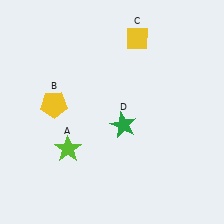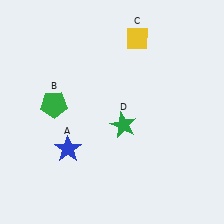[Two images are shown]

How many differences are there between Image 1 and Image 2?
There are 2 differences between the two images.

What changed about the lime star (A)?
In Image 1, A is lime. In Image 2, it changed to blue.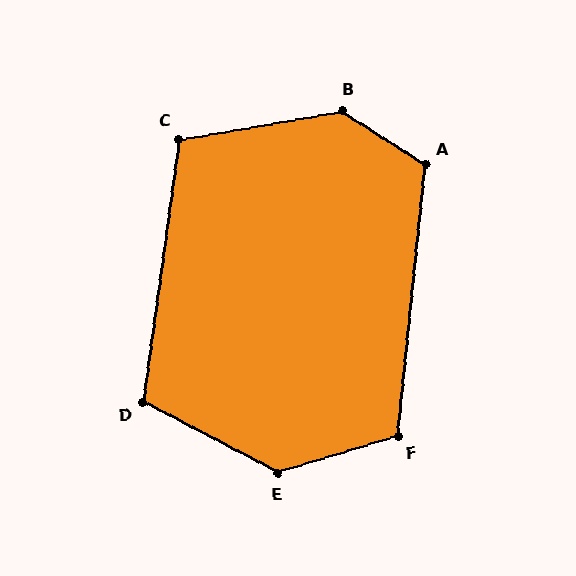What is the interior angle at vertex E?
Approximately 136 degrees (obtuse).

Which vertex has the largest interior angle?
B, at approximately 138 degrees.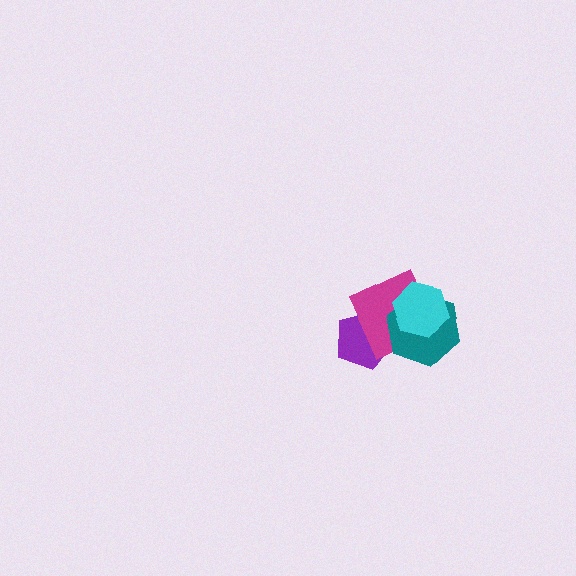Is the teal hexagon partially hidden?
Yes, it is partially covered by another shape.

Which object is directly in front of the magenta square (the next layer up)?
The teal hexagon is directly in front of the magenta square.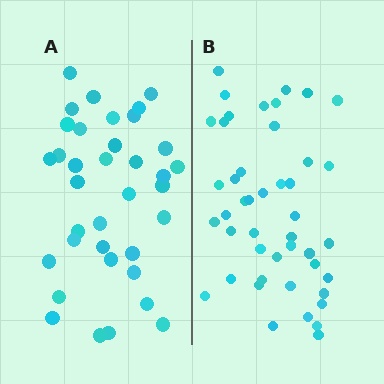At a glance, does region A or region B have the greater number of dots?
Region B (the right region) has more dots.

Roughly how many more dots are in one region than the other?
Region B has roughly 8 or so more dots than region A.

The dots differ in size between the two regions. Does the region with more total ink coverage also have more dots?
No. Region A has more total ink coverage because its dots are larger, but region B actually contains more individual dots. Total area can be misleading — the number of items is what matters here.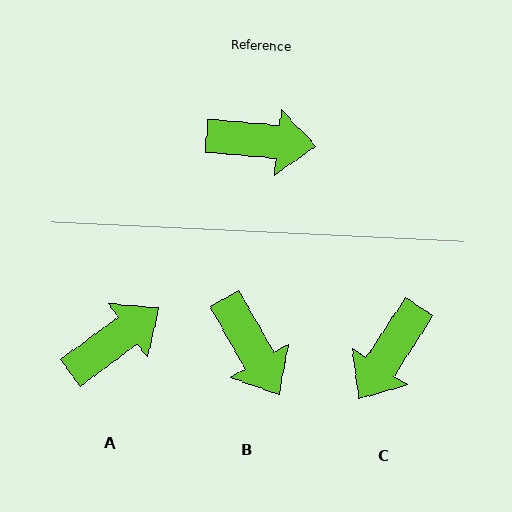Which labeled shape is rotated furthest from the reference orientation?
C, about 118 degrees away.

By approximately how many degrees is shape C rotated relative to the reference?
Approximately 118 degrees clockwise.